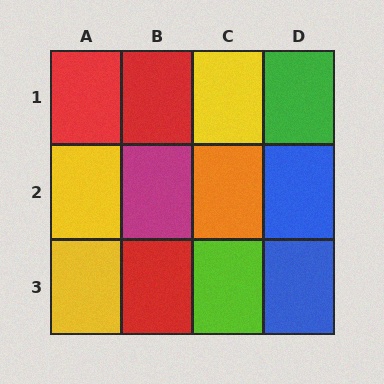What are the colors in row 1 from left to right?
Red, red, yellow, green.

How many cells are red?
3 cells are red.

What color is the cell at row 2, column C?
Orange.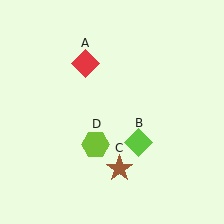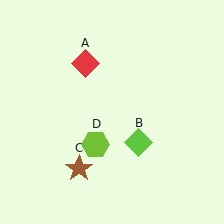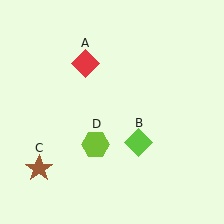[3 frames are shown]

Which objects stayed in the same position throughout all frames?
Red diamond (object A) and lime diamond (object B) and lime hexagon (object D) remained stationary.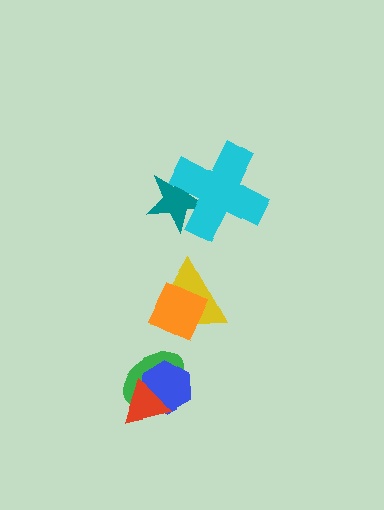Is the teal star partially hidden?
Yes, it is partially covered by another shape.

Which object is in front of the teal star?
The cyan cross is in front of the teal star.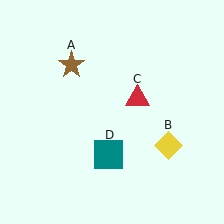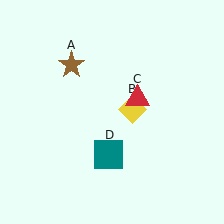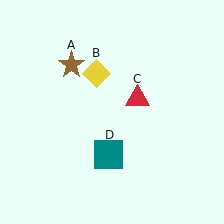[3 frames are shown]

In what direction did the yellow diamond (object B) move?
The yellow diamond (object B) moved up and to the left.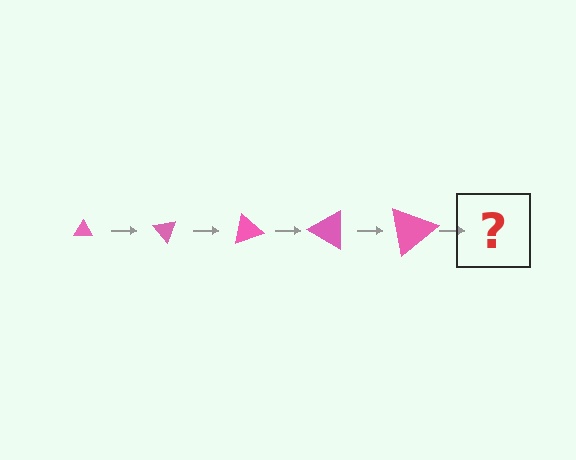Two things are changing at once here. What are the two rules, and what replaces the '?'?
The two rules are that the triangle grows larger each step and it rotates 50 degrees each step. The '?' should be a triangle, larger than the previous one and rotated 250 degrees from the start.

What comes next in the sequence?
The next element should be a triangle, larger than the previous one and rotated 250 degrees from the start.